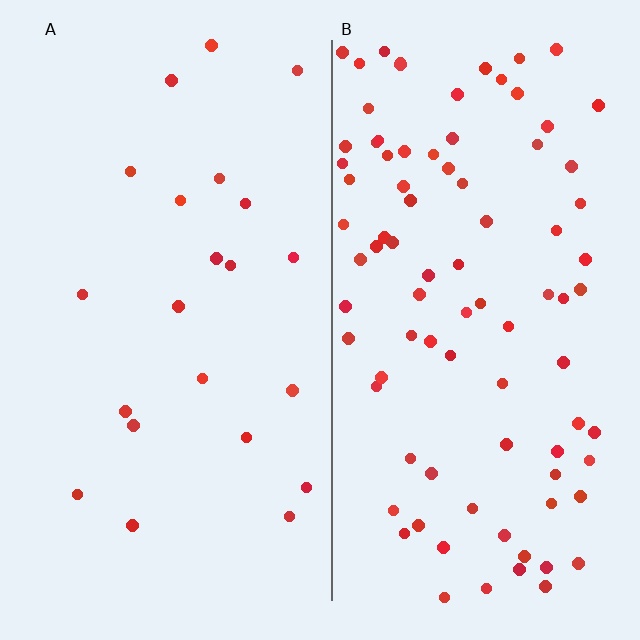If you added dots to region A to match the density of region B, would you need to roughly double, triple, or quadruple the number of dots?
Approximately quadruple.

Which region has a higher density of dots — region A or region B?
B (the right).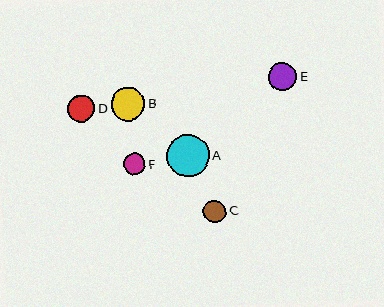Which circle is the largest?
Circle A is the largest with a size of approximately 42 pixels.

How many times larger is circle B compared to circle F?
Circle B is approximately 1.6 times the size of circle F.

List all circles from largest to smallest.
From largest to smallest: A, B, E, D, C, F.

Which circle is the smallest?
Circle F is the smallest with a size of approximately 21 pixels.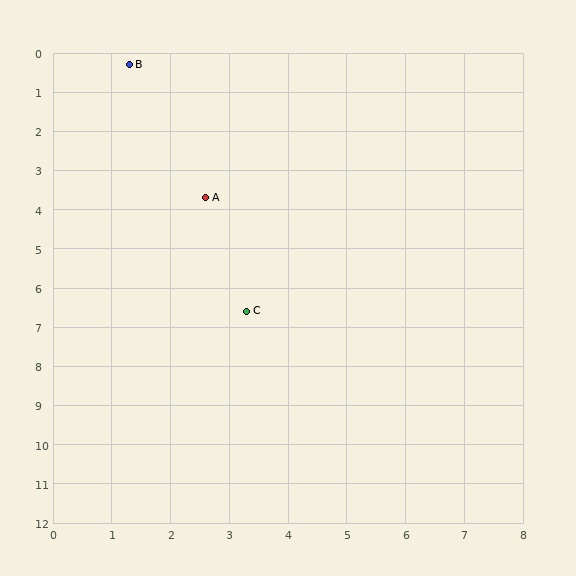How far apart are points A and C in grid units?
Points A and C are about 3.0 grid units apart.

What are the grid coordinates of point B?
Point B is at approximately (1.3, 0.3).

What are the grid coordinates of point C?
Point C is at approximately (3.3, 6.6).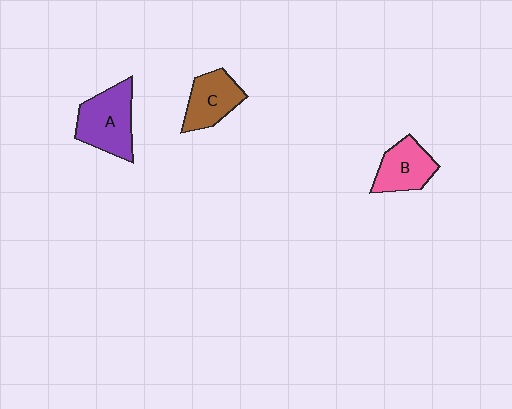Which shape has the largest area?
Shape A (purple).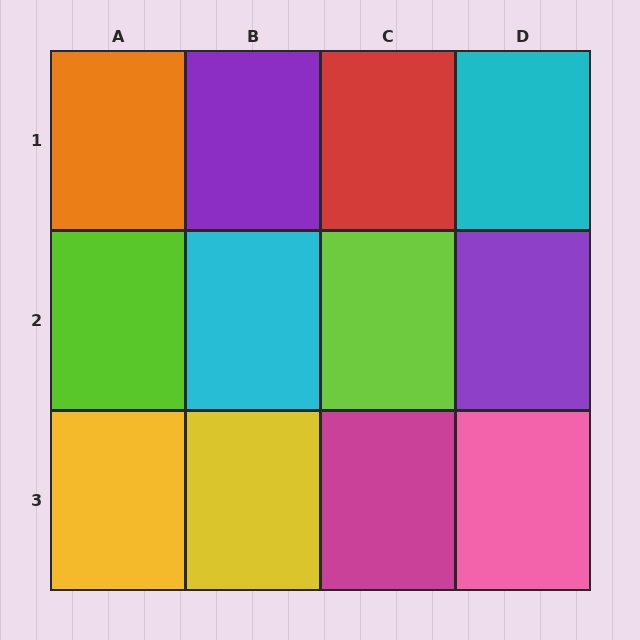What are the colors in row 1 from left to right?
Orange, purple, red, cyan.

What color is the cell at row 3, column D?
Pink.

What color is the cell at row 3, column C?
Magenta.